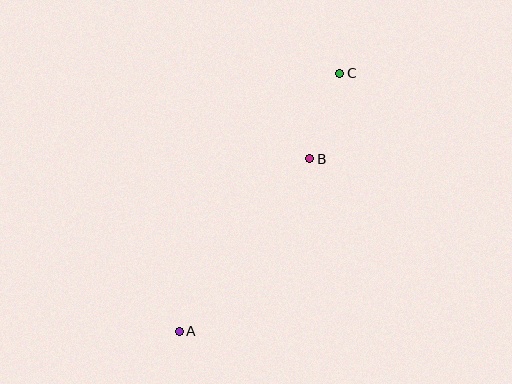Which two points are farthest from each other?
Points A and C are farthest from each other.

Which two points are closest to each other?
Points B and C are closest to each other.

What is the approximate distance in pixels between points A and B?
The distance between A and B is approximately 216 pixels.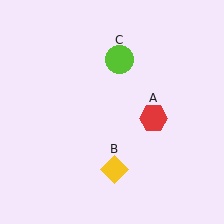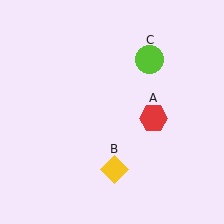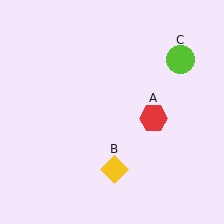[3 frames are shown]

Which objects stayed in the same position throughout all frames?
Red hexagon (object A) and yellow diamond (object B) remained stationary.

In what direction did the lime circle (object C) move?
The lime circle (object C) moved right.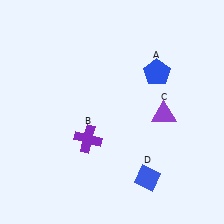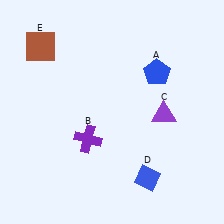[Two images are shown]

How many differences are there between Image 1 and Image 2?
There is 1 difference between the two images.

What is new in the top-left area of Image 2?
A brown square (E) was added in the top-left area of Image 2.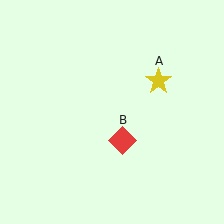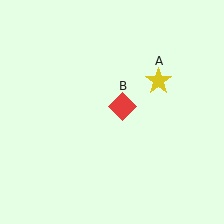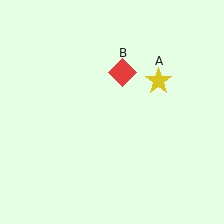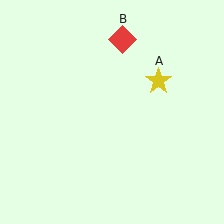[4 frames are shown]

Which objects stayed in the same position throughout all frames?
Yellow star (object A) remained stationary.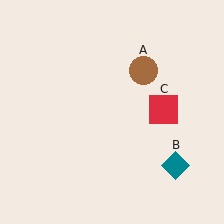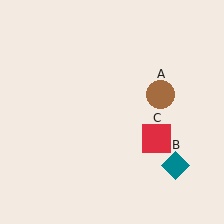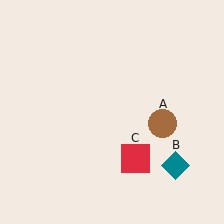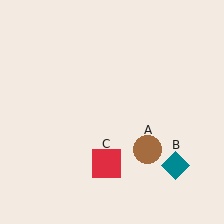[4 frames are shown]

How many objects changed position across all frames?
2 objects changed position: brown circle (object A), red square (object C).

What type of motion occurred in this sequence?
The brown circle (object A), red square (object C) rotated clockwise around the center of the scene.